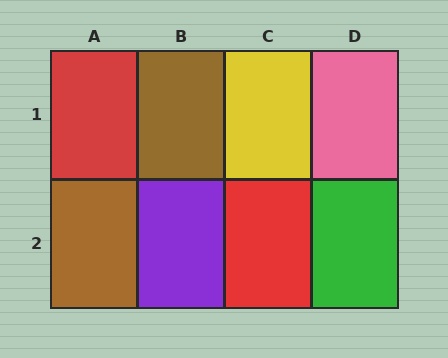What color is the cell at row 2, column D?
Green.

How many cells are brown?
2 cells are brown.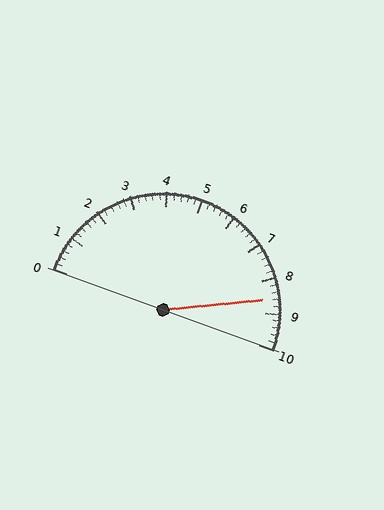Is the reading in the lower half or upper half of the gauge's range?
The reading is in the upper half of the range (0 to 10).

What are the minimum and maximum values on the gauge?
The gauge ranges from 0 to 10.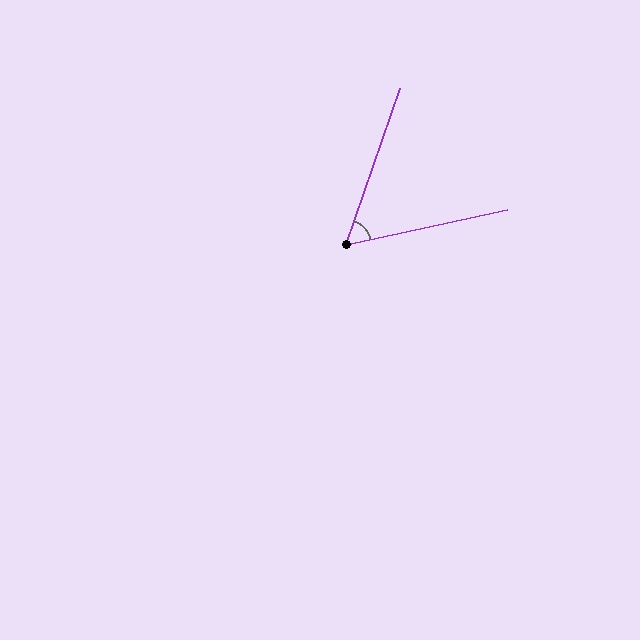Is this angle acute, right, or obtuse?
It is acute.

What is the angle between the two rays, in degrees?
Approximately 59 degrees.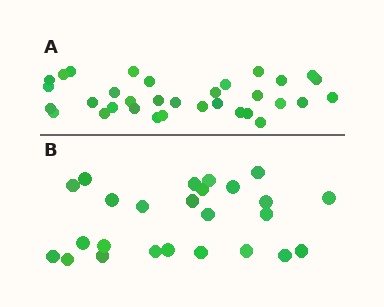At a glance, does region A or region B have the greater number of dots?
Region A (the top region) has more dots.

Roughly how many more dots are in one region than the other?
Region A has roughly 8 or so more dots than region B.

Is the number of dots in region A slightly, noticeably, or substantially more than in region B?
Region A has noticeably more, but not dramatically so. The ratio is roughly 1.3 to 1.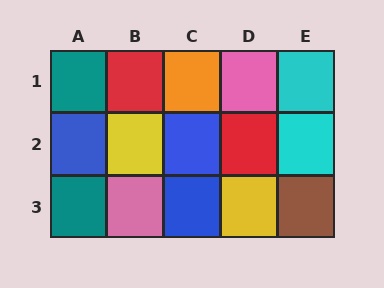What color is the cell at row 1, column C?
Orange.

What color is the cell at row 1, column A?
Teal.